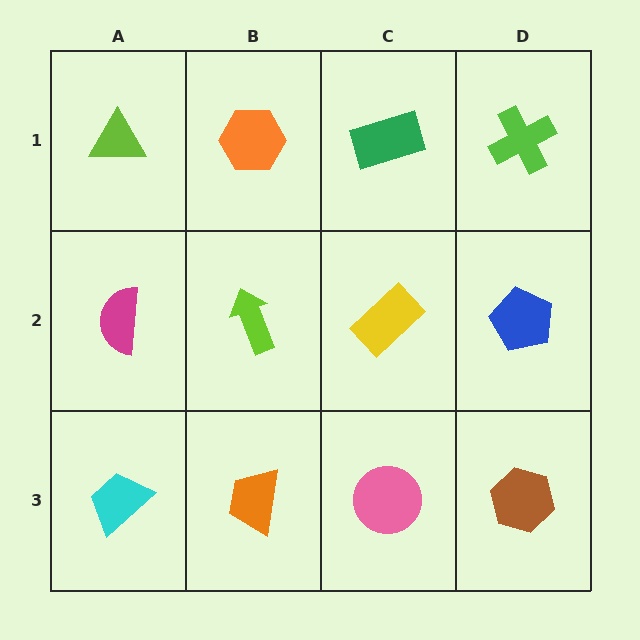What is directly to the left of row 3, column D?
A pink circle.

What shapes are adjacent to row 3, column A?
A magenta semicircle (row 2, column A), an orange trapezoid (row 3, column B).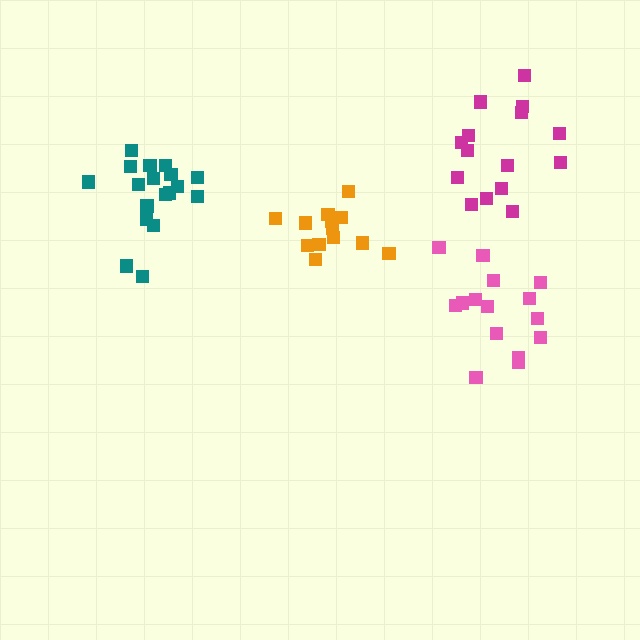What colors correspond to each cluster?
The clusters are colored: teal, magenta, pink, orange.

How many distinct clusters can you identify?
There are 4 distinct clusters.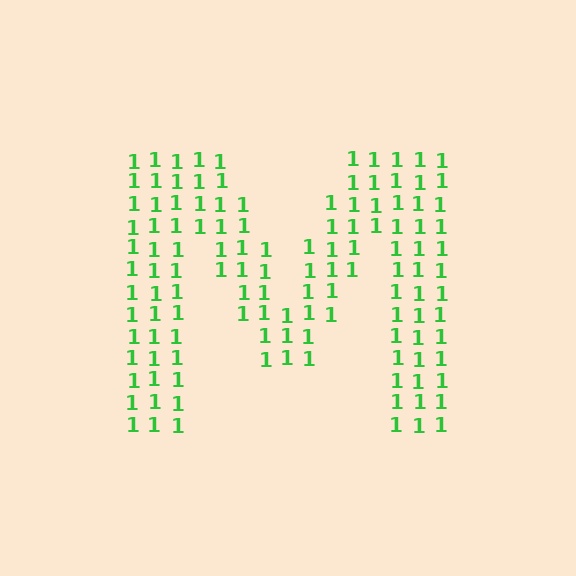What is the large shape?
The large shape is the letter M.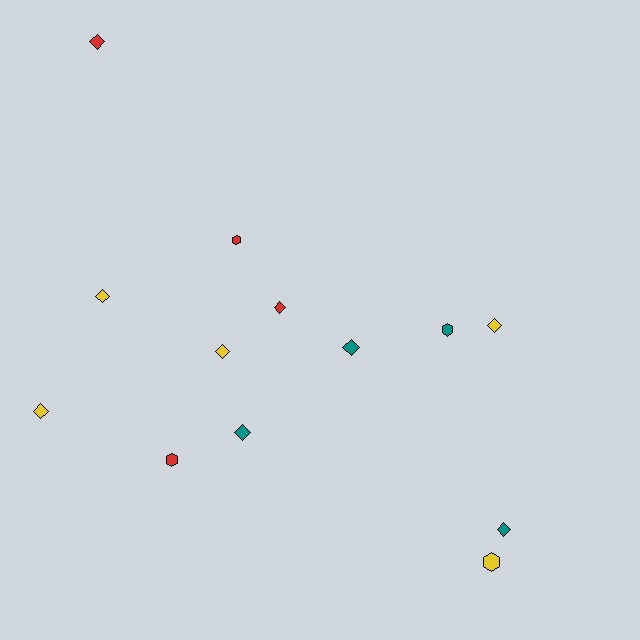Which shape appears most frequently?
Diamond, with 9 objects.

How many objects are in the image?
There are 13 objects.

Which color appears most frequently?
Yellow, with 5 objects.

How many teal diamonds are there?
There are 3 teal diamonds.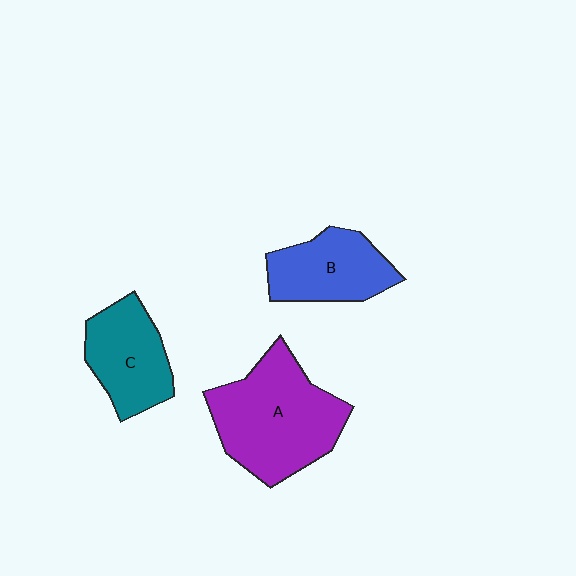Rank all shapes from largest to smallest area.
From largest to smallest: A (purple), C (teal), B (blue).